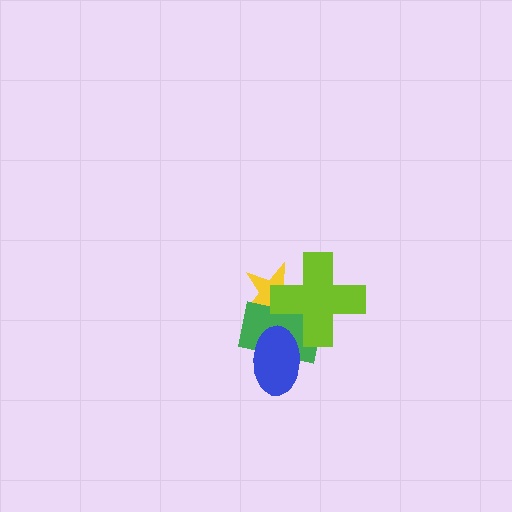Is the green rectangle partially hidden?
Yes, it is partially covered by another shape.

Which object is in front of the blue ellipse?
The lime cross is in front of the blue ellipse.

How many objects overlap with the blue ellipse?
2 objects overlap with the blue ellipse.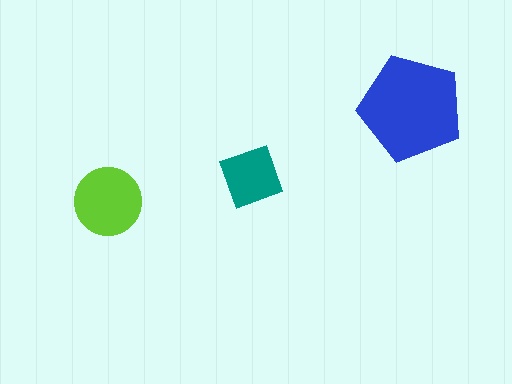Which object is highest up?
The blue pentagon is topmost.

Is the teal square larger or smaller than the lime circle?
Smaller.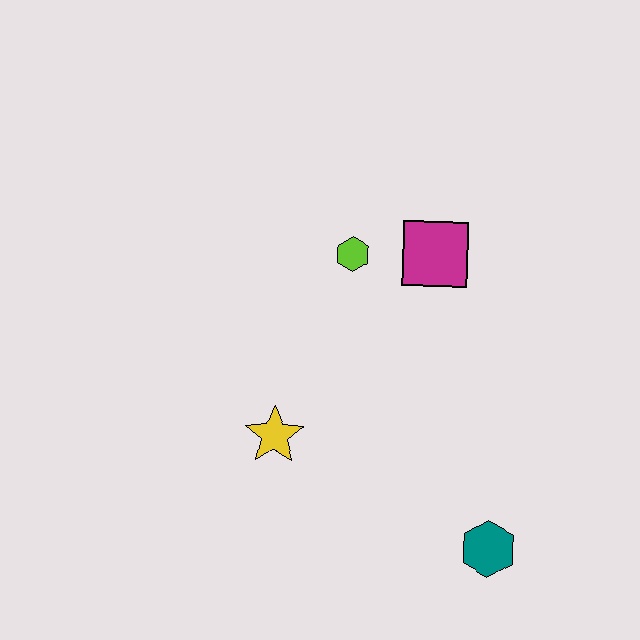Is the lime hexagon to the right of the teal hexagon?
No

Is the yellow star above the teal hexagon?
Yes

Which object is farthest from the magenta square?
The teal hexagon is farthest from the magenta square.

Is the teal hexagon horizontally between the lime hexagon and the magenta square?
No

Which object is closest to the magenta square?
The lime hexagon is closest to the magenta square.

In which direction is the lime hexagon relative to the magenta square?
The lime hexagon is to the left of the magenta square.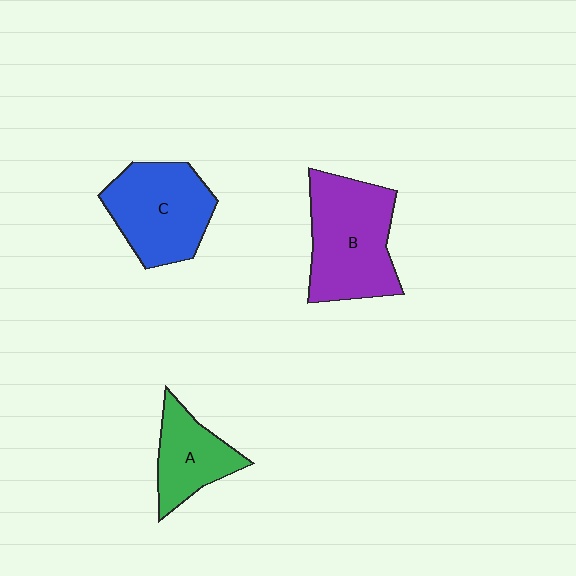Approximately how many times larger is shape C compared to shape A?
Approximately 1.5 times.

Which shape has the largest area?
Shape B (purple).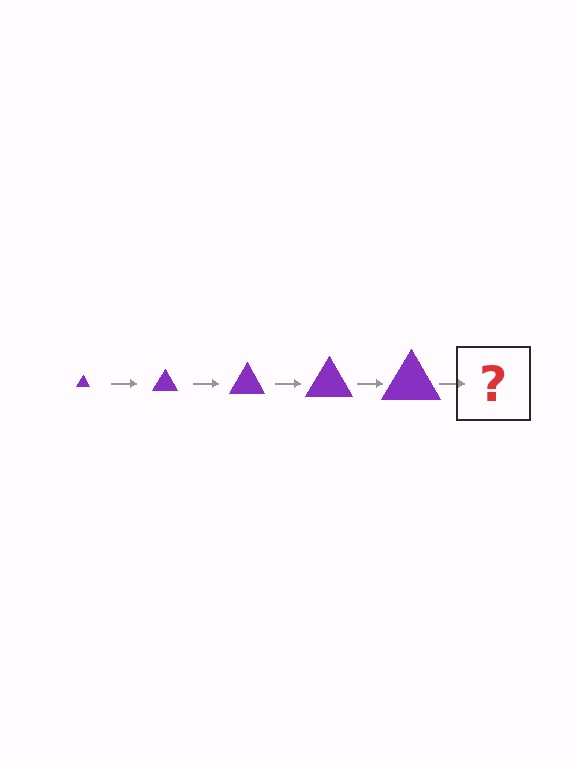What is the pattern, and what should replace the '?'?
The pattern is that the triangle gets progressively larger each step. The '?' should be a purple triangle, larger than the previous one.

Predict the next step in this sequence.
The next step is a purple triangle, larger than the previous one.